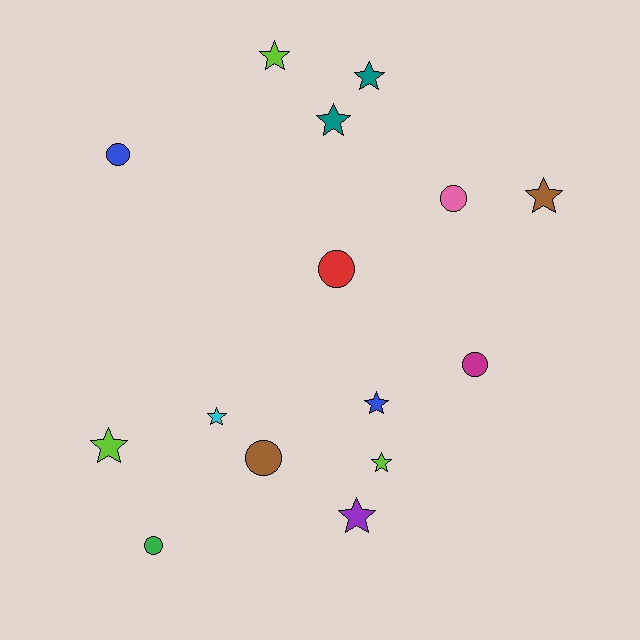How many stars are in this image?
There are 9 stars.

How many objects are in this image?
There are 15 objects.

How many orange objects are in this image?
There are no orange objects.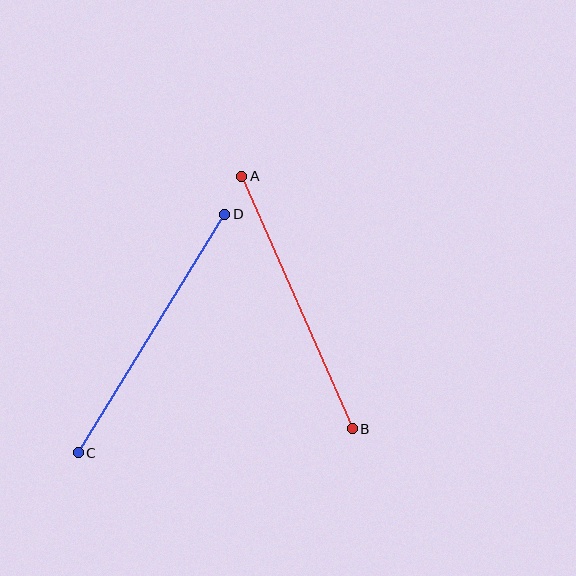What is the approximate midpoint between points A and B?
The midpoint is at approximately (297, 303) pixels.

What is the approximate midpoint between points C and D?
The midpoint is at approximately (151, 333) pixels.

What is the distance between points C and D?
The distance is approximately 280 pixels.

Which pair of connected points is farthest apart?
Points C and D are farthest apart.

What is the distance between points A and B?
The distance is approximately 275 pixels.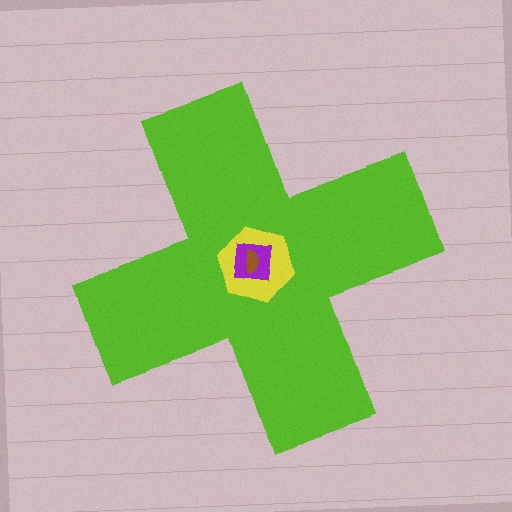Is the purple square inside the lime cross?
Yes.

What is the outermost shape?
The lime cross.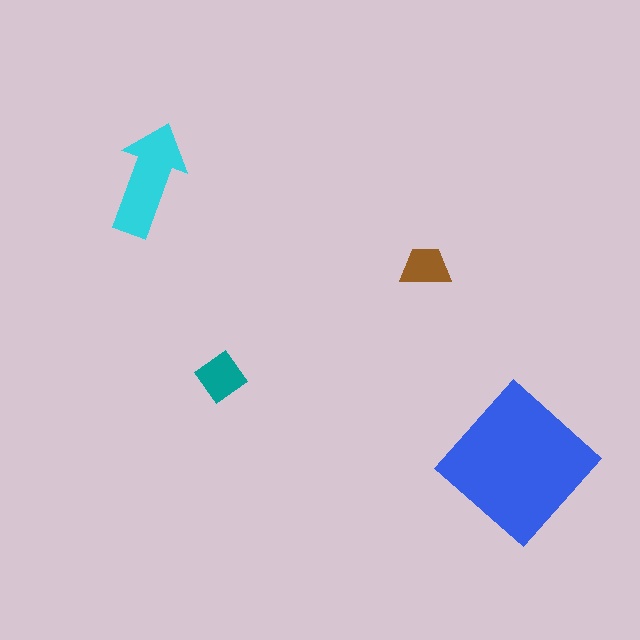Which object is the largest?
The blue diamond.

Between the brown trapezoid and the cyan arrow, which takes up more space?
The cyan arrow.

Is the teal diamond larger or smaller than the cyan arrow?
Smaller.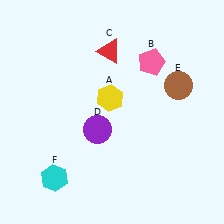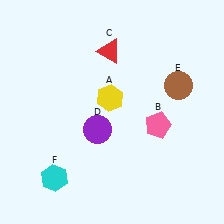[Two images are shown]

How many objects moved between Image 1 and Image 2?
1 object moved between the two images.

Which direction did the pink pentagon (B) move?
The pink pentagon (B) moved down.